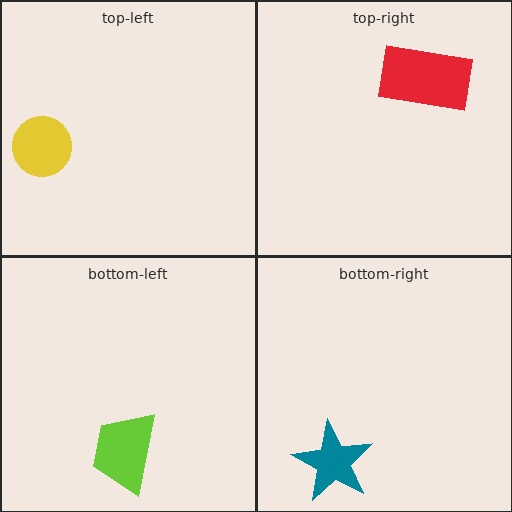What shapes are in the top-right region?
The red rectangle.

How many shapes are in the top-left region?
1.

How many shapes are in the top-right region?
1.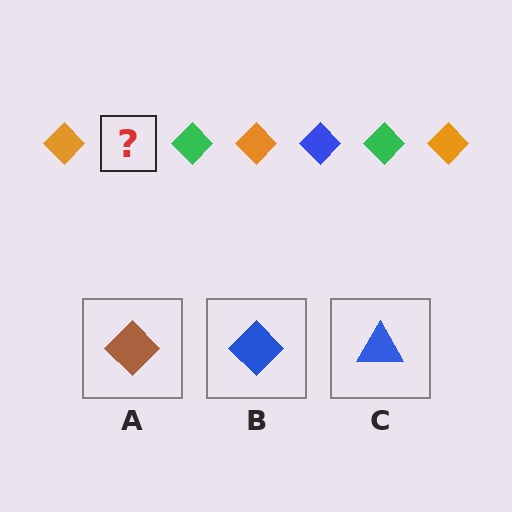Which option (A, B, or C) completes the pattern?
B.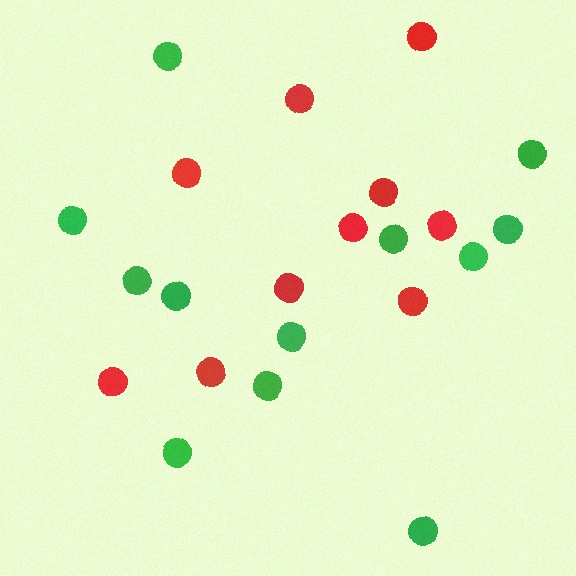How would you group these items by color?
There are 2 groups: one group of red circles (10) and one group of green circles (12).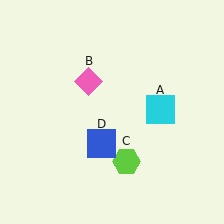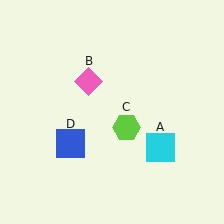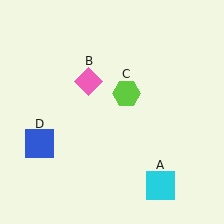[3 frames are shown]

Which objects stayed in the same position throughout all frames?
Pink diamond (object B) remained stationary.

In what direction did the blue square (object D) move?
The blue square (object D) moved left.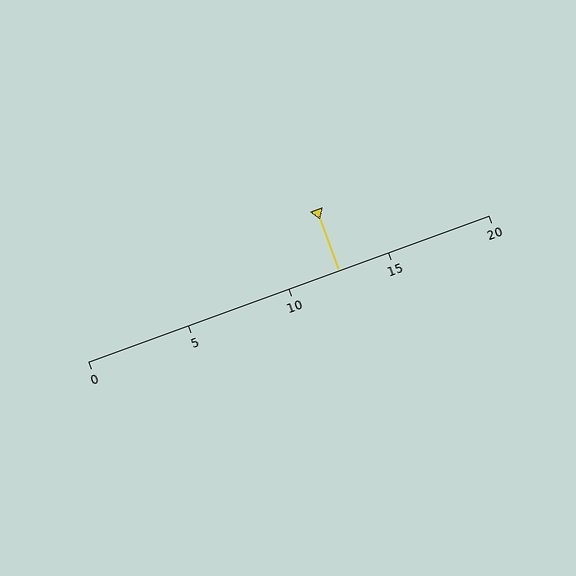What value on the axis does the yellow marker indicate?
The marker indicates approximately 12.5.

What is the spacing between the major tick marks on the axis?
The major ticks are spaced 5 apart.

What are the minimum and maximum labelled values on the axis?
The axis runs from 0 to 20.